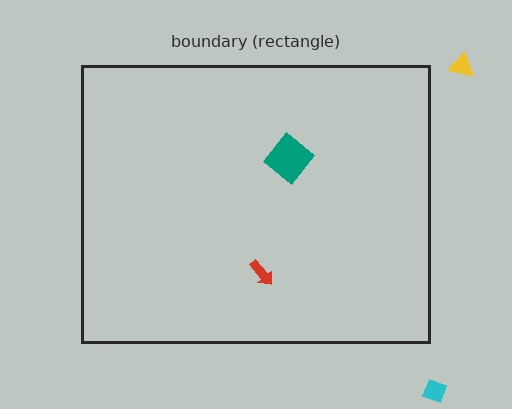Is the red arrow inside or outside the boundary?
Inside.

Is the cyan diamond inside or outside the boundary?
Outside.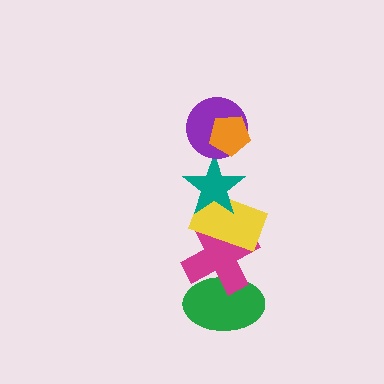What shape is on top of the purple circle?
The orange pentagon is on top of the purple circle.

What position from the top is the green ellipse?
The green ellipse is 6th from the top.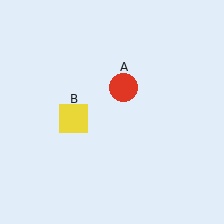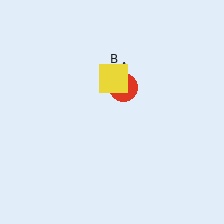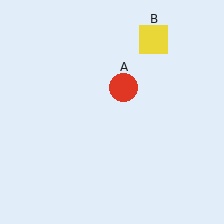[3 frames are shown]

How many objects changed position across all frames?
1 object changed position: yellow square (object B).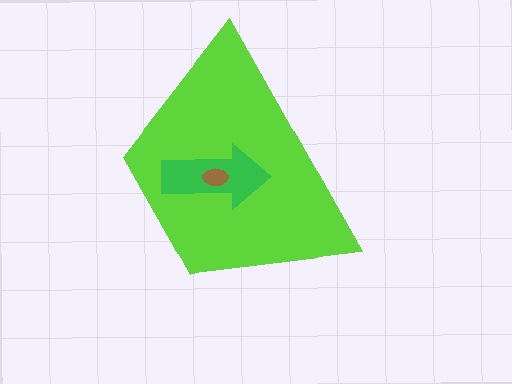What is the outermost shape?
The lime trapezoid.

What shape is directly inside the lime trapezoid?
The green arrow.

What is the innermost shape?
The brown ellipse.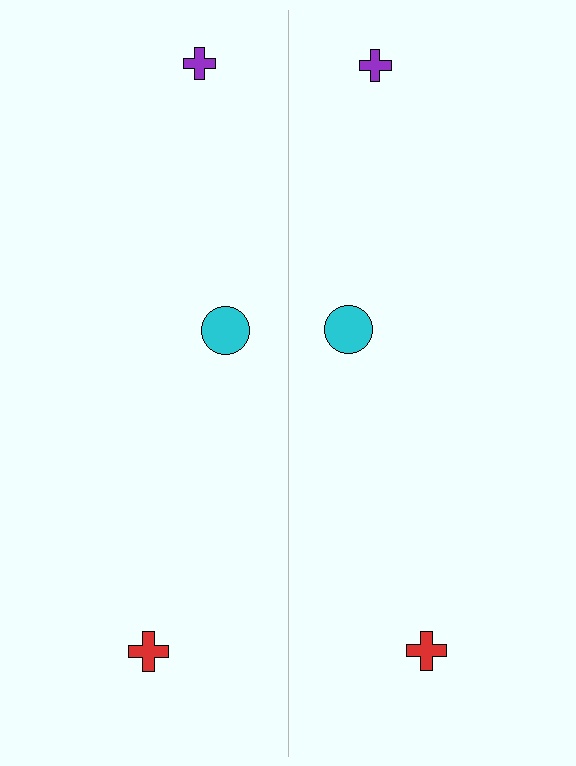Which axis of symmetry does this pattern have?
The pattern has a vertical axis of symmetry running through the center of the image.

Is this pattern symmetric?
Yes, this pattern has bilateral (reflection) symmetry.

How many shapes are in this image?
There are 6 shapes in this image.